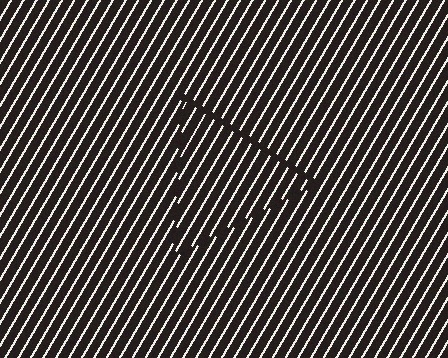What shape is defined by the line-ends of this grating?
An illusory triangle. The interior of the shape contains the same grating, shifted by half a period — the contour is defined by the phase discontinuity where line-ends from the inner and outer gratings abut.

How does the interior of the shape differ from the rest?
The interior of the shape contains the same grating, shifted by half a period — the contour is defined by the phase discontinuity where line-ends from the inner and outer gratings abut.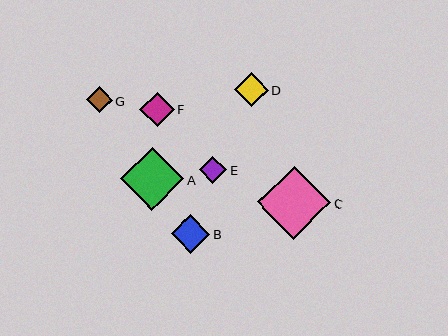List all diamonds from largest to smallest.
From largest to smallest: C, A, B, F, D, E, G.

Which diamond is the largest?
Diamond C is the largest with a size of approximately 73 pixels.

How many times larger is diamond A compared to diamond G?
Diamond A is approximately 2.5 times the size of diamond G.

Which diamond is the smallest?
Diamond G is the smallest with a size of approximately 26 pixels.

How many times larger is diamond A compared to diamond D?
Diamond A is approximately 1.8 times the size of diamond D.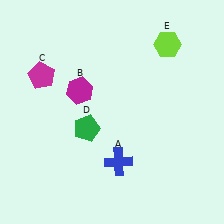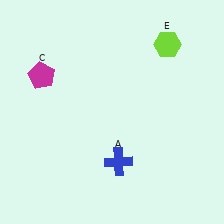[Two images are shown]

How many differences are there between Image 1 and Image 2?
There are 2 differences between the two images.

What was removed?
The magenta hexagon (B), the green pentagon (D) were removed in Image 2.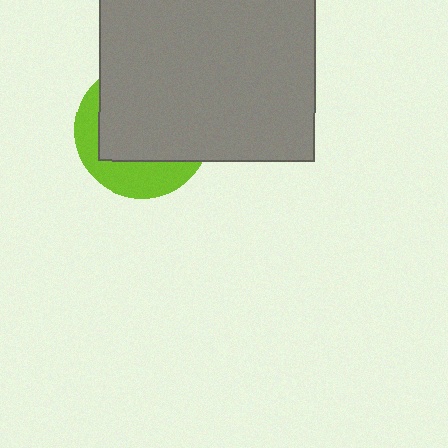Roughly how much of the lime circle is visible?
A small part of it is visible (roughly 33%).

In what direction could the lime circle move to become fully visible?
The lime circle could move toward the lower-left. That would shift it out from behind the gray square entirely.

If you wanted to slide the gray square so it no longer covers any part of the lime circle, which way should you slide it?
Slide it toward the upper-right — that is the most direct way to separate the two shapes.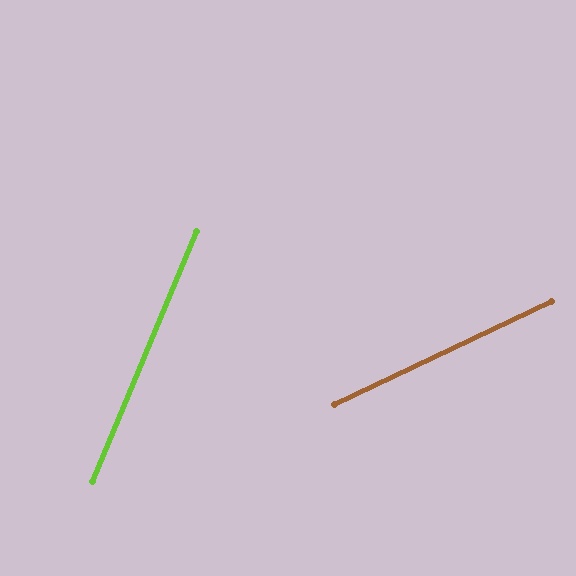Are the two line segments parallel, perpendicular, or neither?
Neither parallel nor perpendicular — they differ by about 42°.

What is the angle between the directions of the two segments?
Approximately 42 degrees.